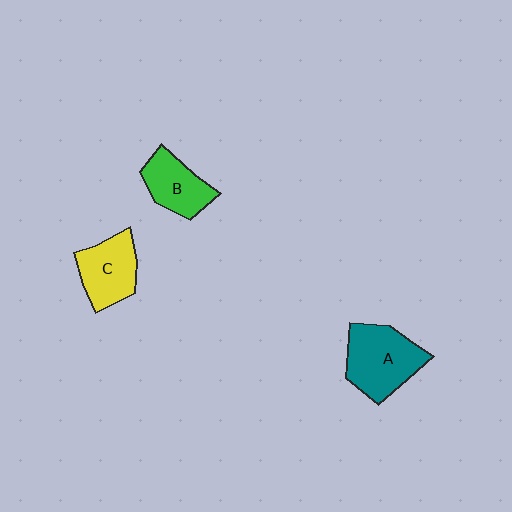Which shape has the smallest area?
Shape B (green).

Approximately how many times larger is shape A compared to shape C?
Approximately 1.3 times.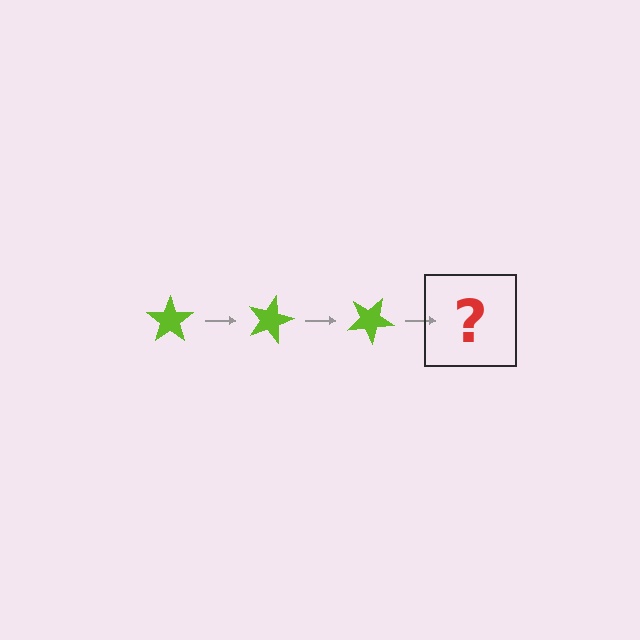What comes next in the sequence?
The next element should be a lime star rotated 45 degrees.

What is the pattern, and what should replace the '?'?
The pattern is that the star rotates 15 degrees each step. The '?' should be a lime star rotated 45 degrees.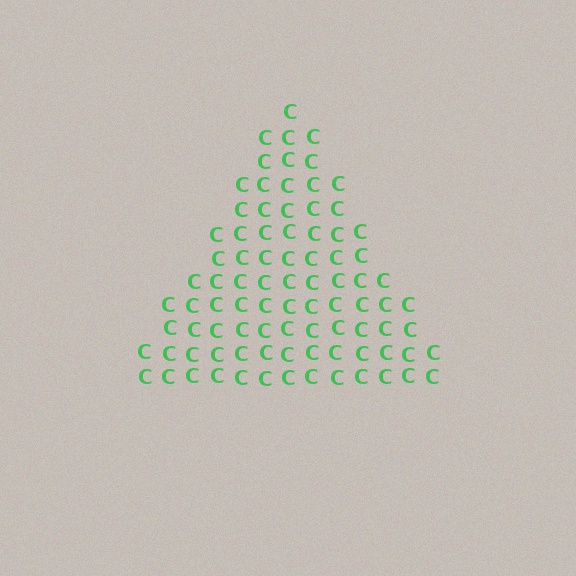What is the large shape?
The large shape is a triangle.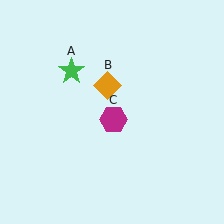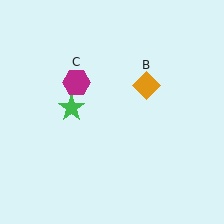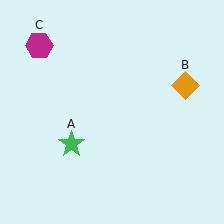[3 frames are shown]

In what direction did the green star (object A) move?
The green star (object A) moved down.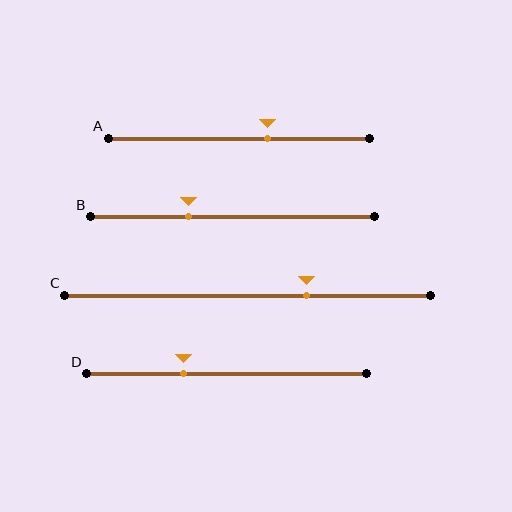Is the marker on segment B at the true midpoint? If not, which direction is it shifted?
No, the marker on segment B is shifted to the left by about 15% of the segment length.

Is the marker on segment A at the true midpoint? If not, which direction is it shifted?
No, the marker on segment A is shifted to the right by about 11% of the segment length.